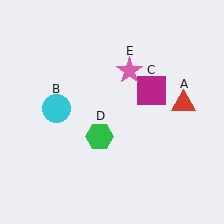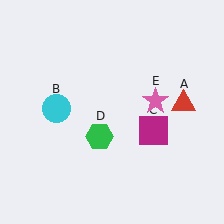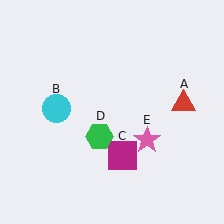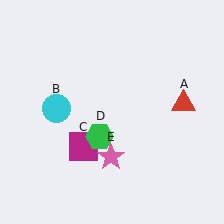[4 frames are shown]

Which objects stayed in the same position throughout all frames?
Red triangle (object A) and cyan circle (object B) and green hexagon (object D) remained stationary.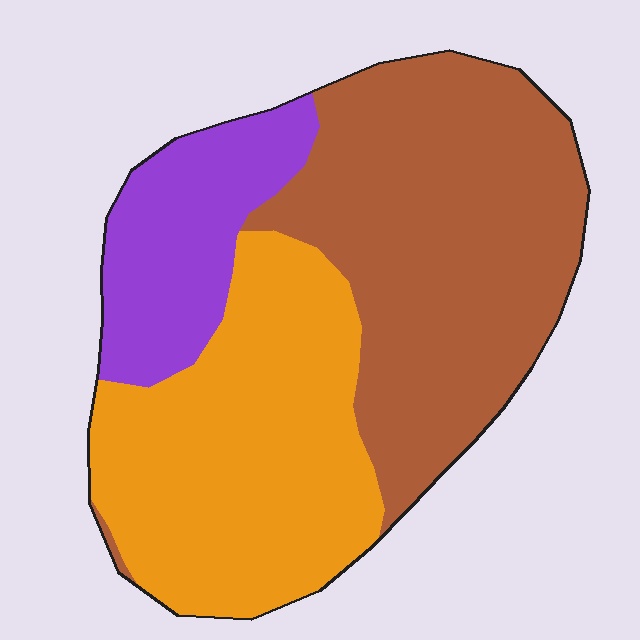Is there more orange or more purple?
Orange.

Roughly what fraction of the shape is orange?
Orange takes up about three eighths (3/8) of the shape.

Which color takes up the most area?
Brown, at roughly 45%.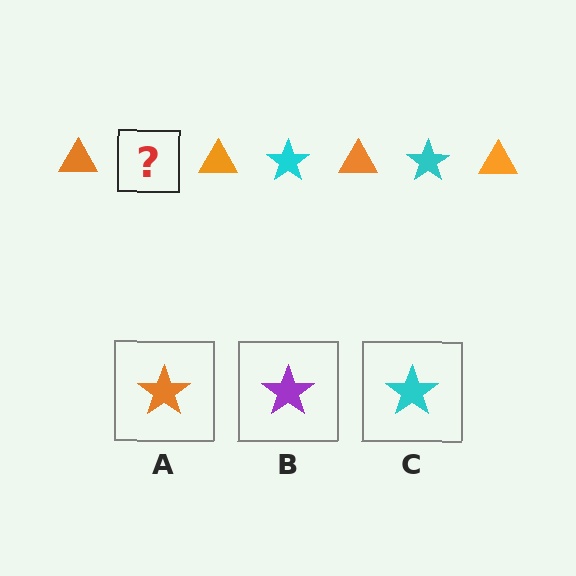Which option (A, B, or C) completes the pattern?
C.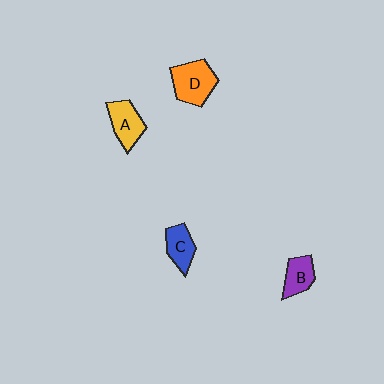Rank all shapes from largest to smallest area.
From largest to smallest: D (orange), A (yellow), C (blue), B (purple).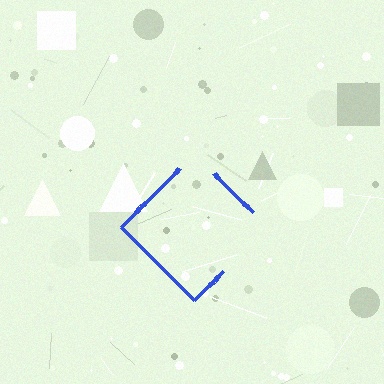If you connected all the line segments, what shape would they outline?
They would outline a diamond.